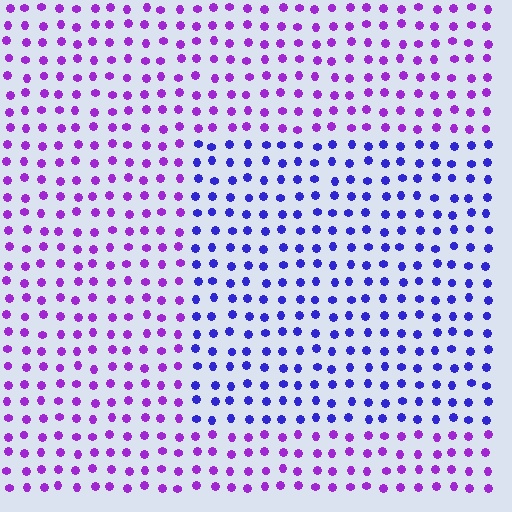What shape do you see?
I see a rectangle.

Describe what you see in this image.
The image is filled with small purple elements in a uniform arrangement. A rectangle-shaped region is visible where the elements are tinted to a slightly different hue, forming a subtle color boundary.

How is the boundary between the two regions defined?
The boundary is defined purely by a slight shift in hue (about 40 degrees). Spacing, size, and orientation are identical on both sides.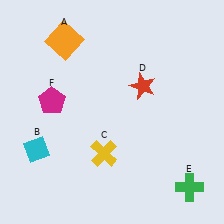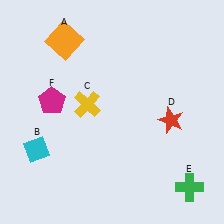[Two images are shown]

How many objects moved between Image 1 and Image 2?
2 objects moved between the two images.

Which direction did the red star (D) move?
The red star (D) moved down.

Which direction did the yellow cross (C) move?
The yellow cross (C) moved up.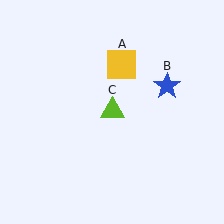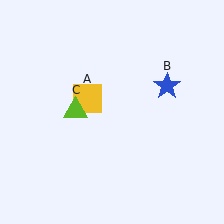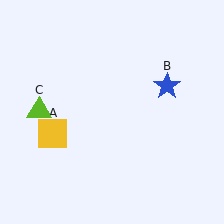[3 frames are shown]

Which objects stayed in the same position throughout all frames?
Blue star (object B) remained stationary.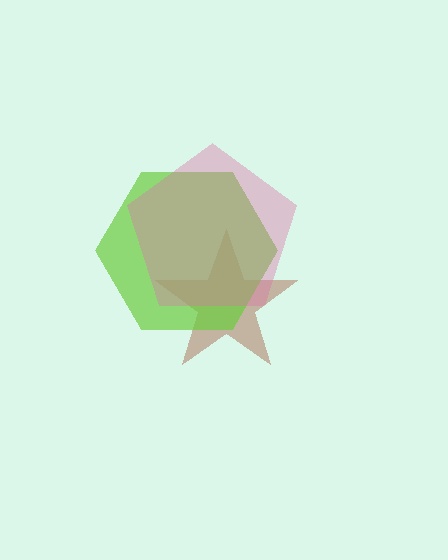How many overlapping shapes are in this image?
There are 3 overlapping shapes in the image.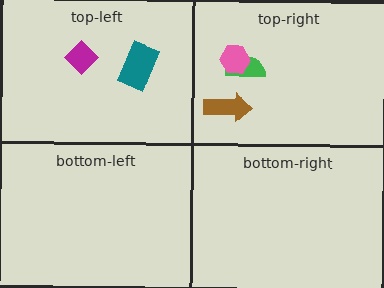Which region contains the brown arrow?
The top-right region.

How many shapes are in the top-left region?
2.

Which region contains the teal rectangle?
The top-left region.